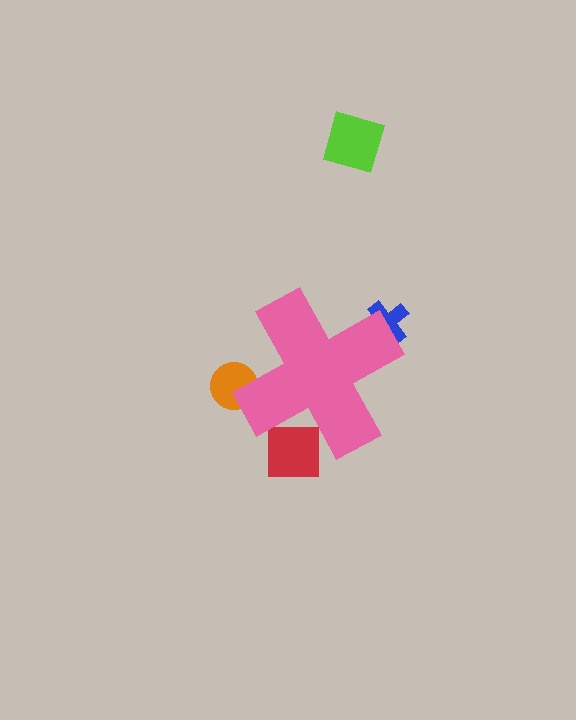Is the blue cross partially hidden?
Yes, the blue cross is partially hidden behind the pink cross.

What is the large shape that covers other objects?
A pink cross.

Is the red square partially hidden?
Yes, the red square is partially hidden behind the pink cross.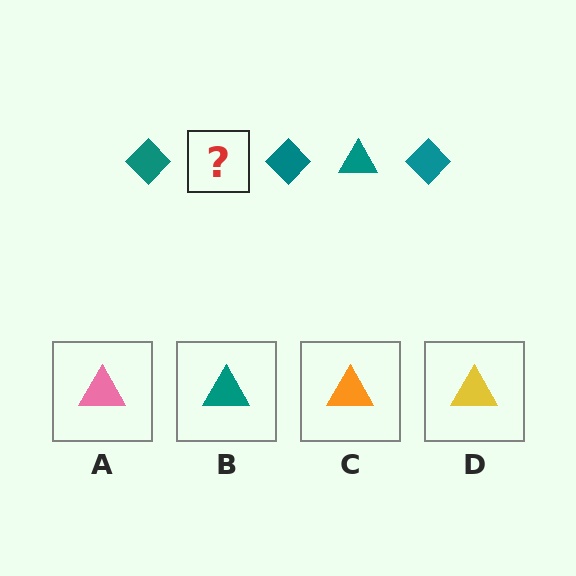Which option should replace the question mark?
Option B.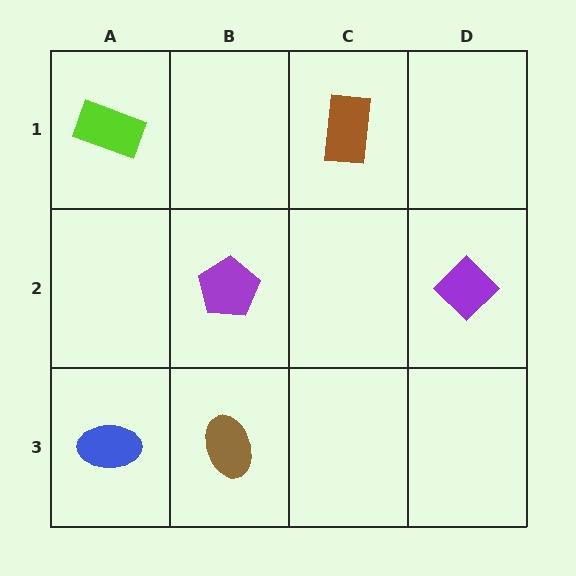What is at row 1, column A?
A lime rectangle.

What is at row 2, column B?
A purple pentagon.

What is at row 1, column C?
A brown rectangle.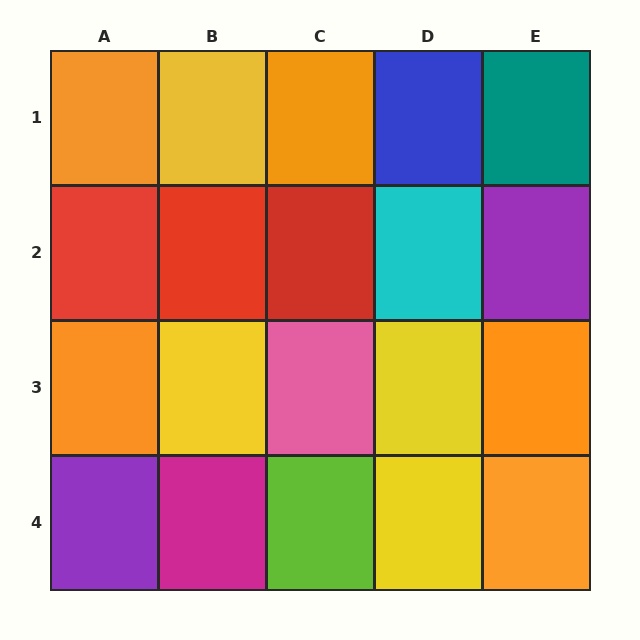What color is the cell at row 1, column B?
Yellow.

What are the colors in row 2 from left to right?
Red, red, red, cyan, purple.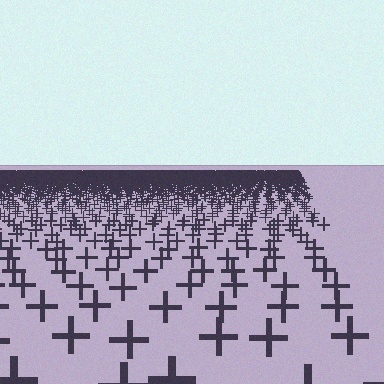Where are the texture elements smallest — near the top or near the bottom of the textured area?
Near the top.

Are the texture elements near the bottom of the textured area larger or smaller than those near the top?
Larger. Near the bottom, elements are closer to the viewer and appear at a bigger on-screen size.